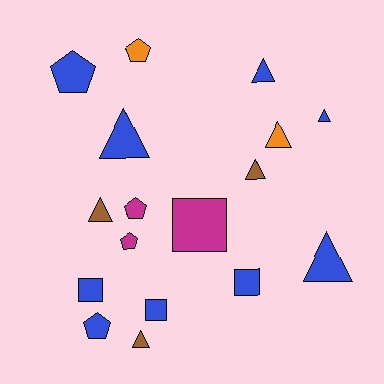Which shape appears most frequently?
Triangle, with 8 objects.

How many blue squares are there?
There are 3 blue squares.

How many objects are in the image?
There are 17 objects.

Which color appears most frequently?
Blue, with 9 objects.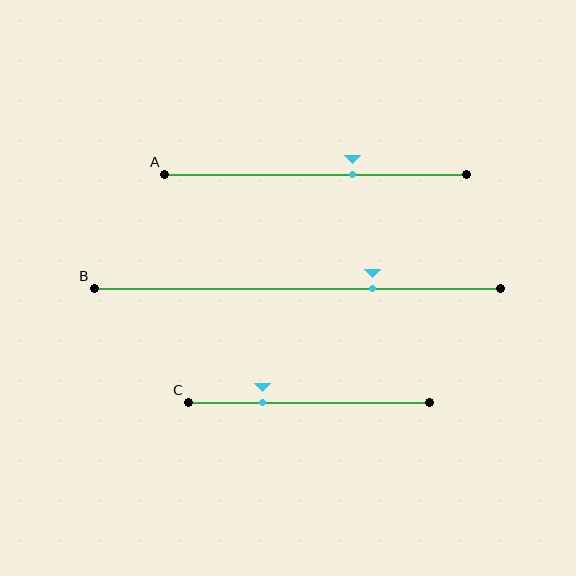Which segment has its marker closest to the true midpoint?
Segment A has its marker closest to the true midpoint.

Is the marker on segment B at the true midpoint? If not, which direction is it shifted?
No, the marker on segment B is shifted to the right by about 18% of the segment length.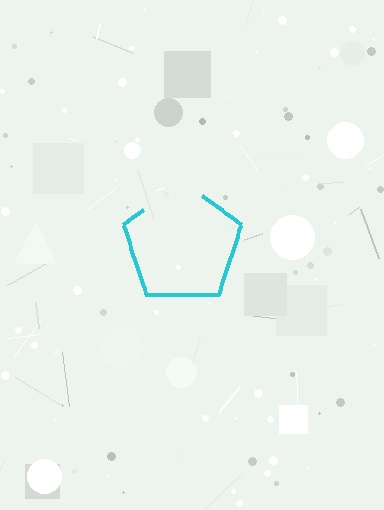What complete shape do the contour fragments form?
The contour fragments form a pentagon.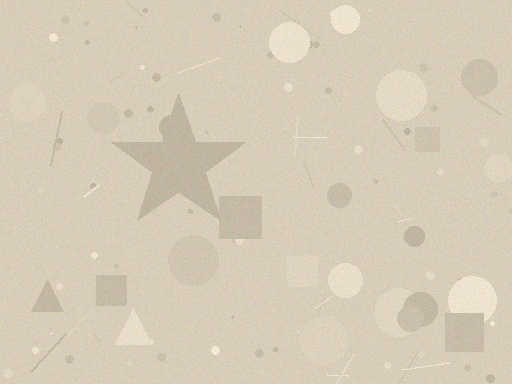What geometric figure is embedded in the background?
A star is embedded in the background.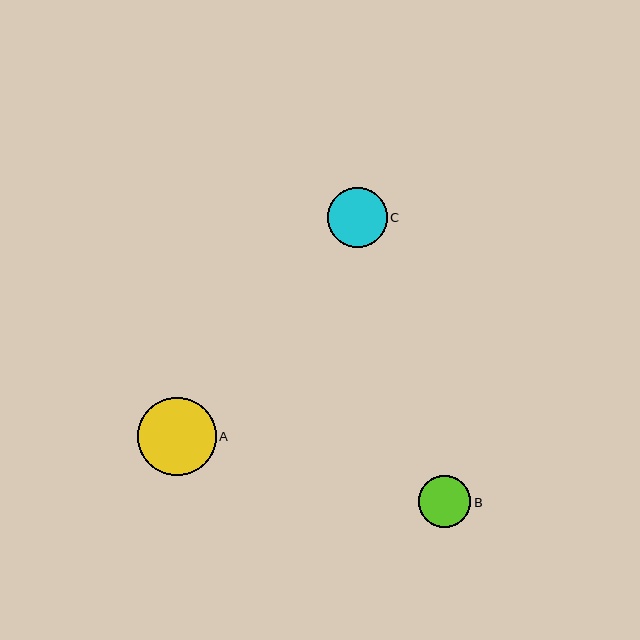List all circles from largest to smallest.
From largest to smallest: A, C, B.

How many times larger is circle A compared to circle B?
Circle A is approximately 1.5 times the size of circle B.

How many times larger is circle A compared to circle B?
Circle A is approximately 1.5 times the size of circle B.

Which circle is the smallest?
Circle B is the smallest with a size of approximately 52 pixels.